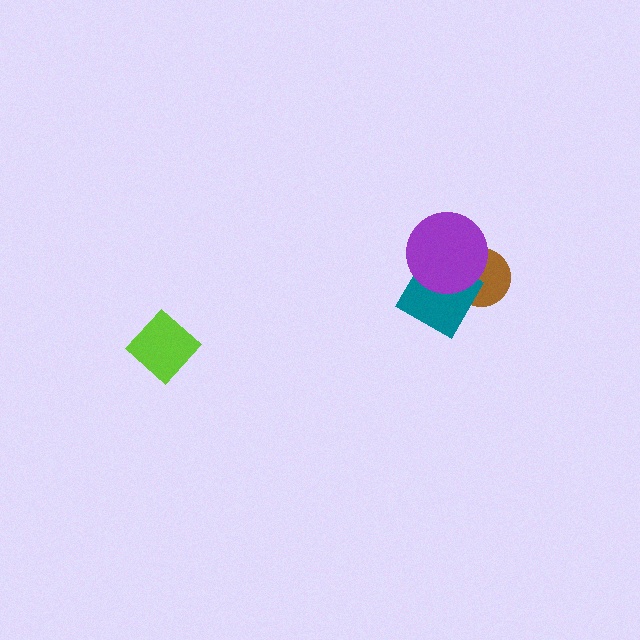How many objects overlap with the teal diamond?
2 objects overlap with the teal diamond.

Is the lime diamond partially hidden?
No, no other shape covers it.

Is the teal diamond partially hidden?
Yes, it is partially covered by another shape.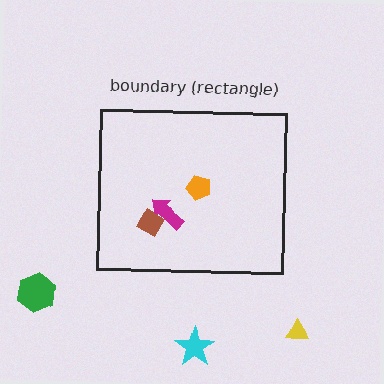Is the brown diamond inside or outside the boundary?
Inside.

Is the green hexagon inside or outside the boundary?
Outside.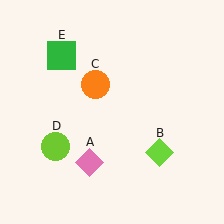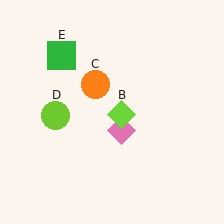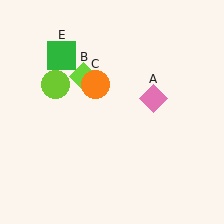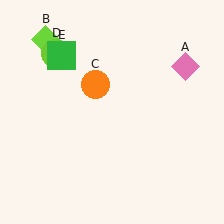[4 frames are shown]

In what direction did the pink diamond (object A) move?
The pink diamond (object A) moved up and to the right.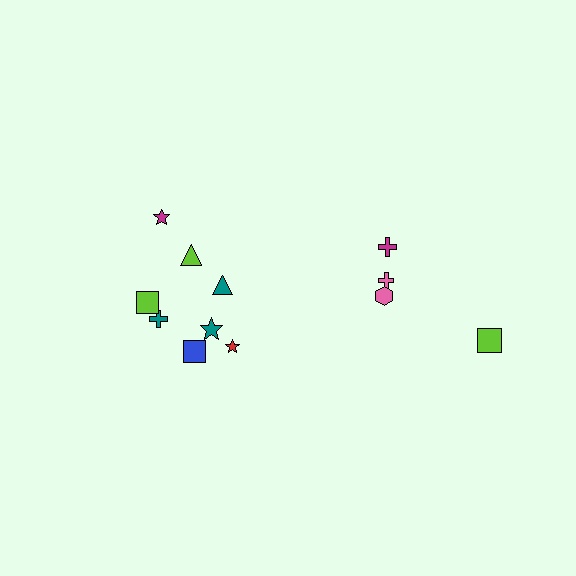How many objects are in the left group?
There are 8 objects.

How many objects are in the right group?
There are 4 objects.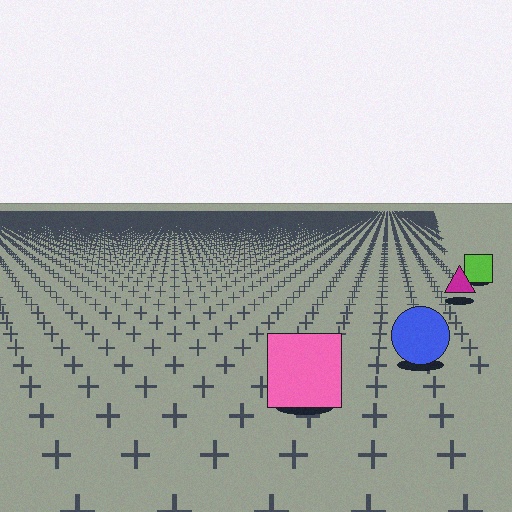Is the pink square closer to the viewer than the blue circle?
Yes. The pink square is closer — you can tell from the texture gradient: the ground texture is coarser near it.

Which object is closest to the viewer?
The pink square is closest. The texture marks near it are larger and more spread out.